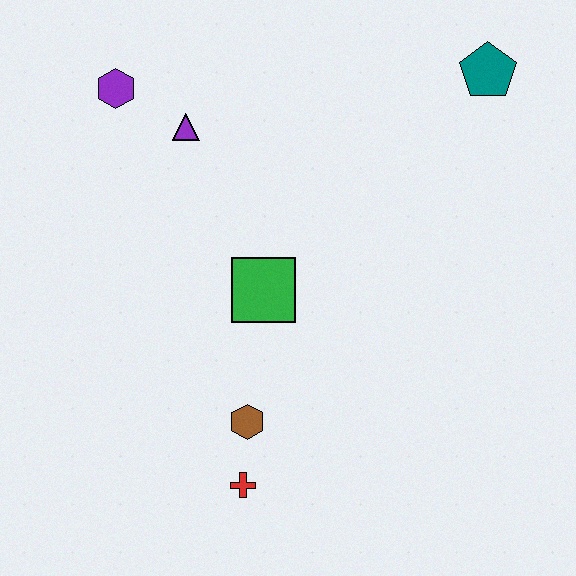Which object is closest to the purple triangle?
The purple hexagon is closest to the purple triangle.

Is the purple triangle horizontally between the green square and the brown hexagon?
No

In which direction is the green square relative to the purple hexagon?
The green square is below the purple hexagon.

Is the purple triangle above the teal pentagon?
No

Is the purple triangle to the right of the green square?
No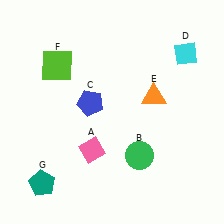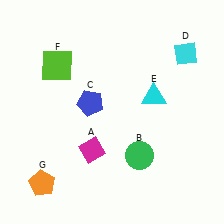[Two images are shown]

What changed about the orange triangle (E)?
In Image 1, E is orange. In Image 2, it changed to cyan.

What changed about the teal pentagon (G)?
In Image 1, G is teal. In Image 2, it changed to orange.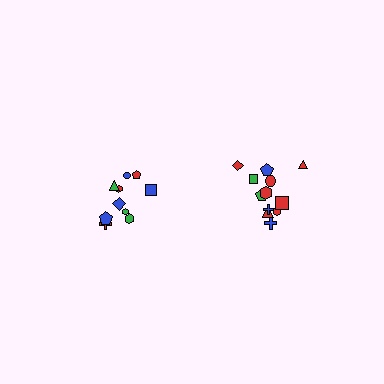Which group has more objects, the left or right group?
The right group.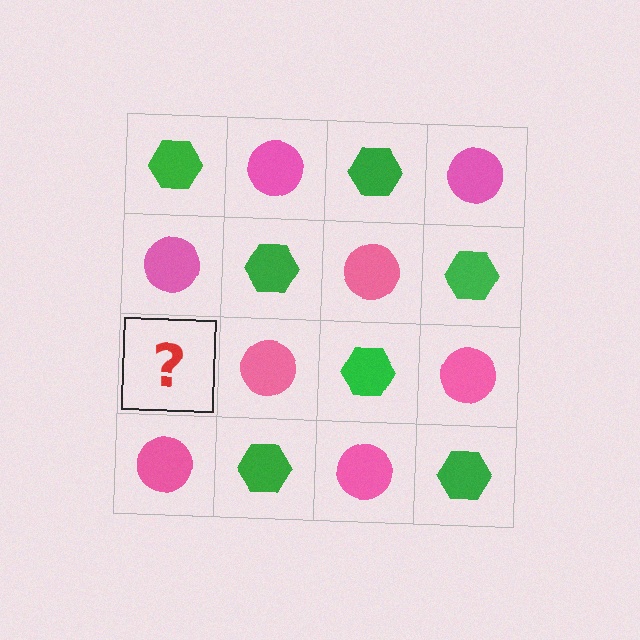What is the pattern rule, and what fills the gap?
The rule is that it alternates green hexagon and pink circle in a checkerboard pattern. The gap should be filled with a green hexagon.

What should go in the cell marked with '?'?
The missing cell should contain a green hexagon.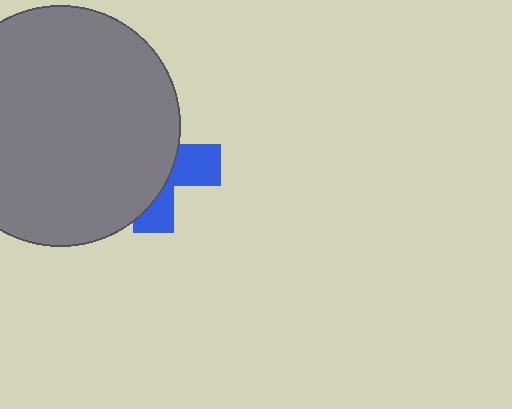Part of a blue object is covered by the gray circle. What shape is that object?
It is a cross.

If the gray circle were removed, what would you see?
You would see the complete blue cross.